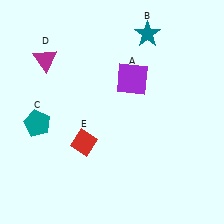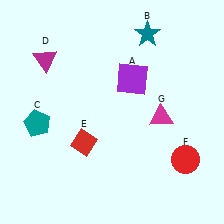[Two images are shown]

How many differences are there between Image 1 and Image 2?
There are 2 differences between the two images.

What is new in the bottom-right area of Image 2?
A red circle (F) was added in the bottom-right area of Image 2.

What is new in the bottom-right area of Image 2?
A magenta triangle (G) was added in the bottom-right area of Image 2.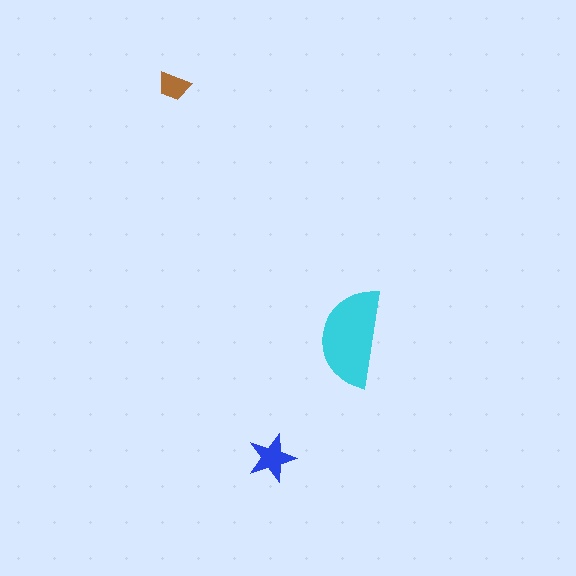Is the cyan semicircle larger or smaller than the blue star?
Larger.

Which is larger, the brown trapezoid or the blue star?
The blue star.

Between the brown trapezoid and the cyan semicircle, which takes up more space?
The cyan semicircle.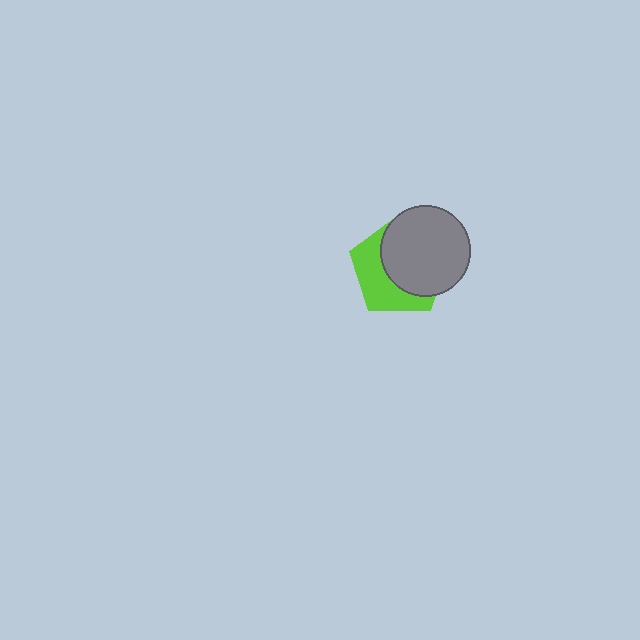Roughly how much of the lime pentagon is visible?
A small part of it is visible (roughly 43%).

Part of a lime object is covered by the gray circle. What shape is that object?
It is a pentagon.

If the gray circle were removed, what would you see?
You would see the complete lime pentagon.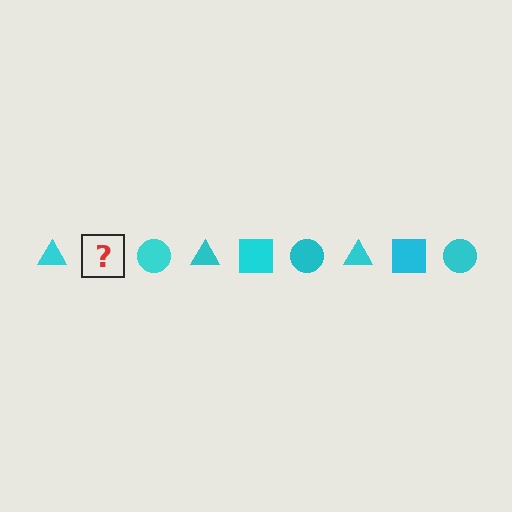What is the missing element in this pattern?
The missing element is a cyan square.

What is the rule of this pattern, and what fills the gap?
The rule is that the pattern cycles through triangle, square, circle shapes in cyan. The gap should be filled with a cyan square.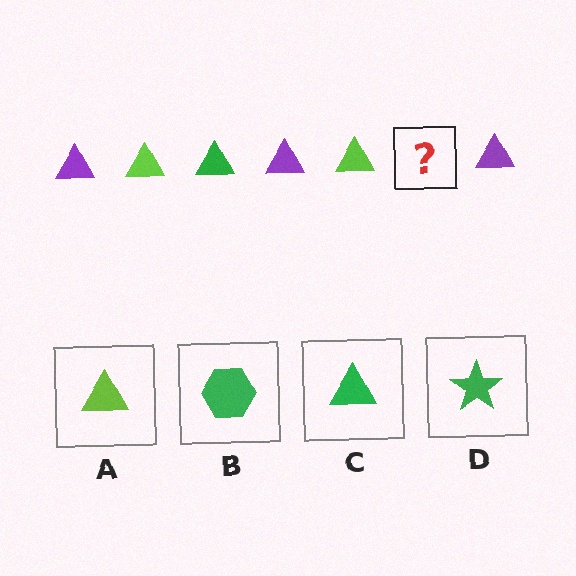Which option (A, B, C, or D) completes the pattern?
C.